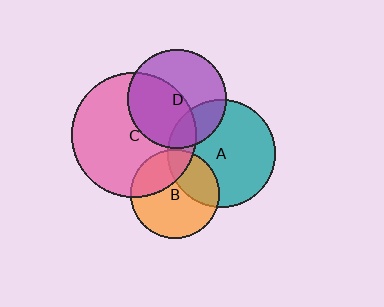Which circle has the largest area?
Circle C (pink).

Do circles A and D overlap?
Yes.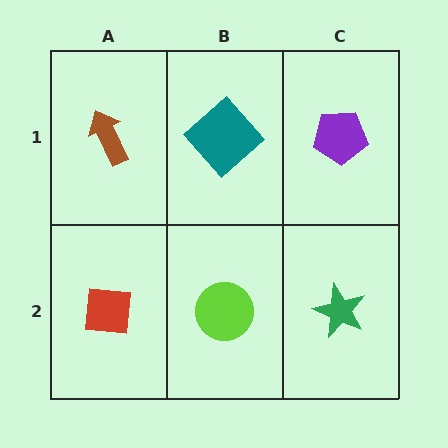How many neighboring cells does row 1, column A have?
2.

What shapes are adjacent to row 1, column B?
A lime circle (row 2, column B), a brown arrow (row 1, column A), a purple pentagon (row 1, column C).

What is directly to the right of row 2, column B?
A green star.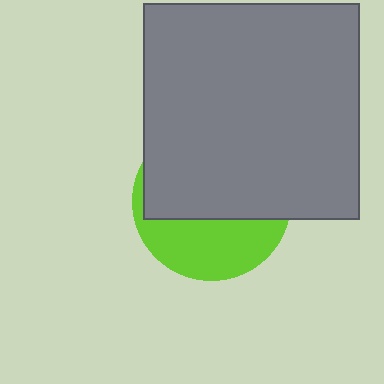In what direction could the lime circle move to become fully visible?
The lime circle could move down. That would shift it out from behind the gray square entirely.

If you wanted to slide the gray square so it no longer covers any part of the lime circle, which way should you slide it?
Slide it up — that is the most direct way to separate the two shapes.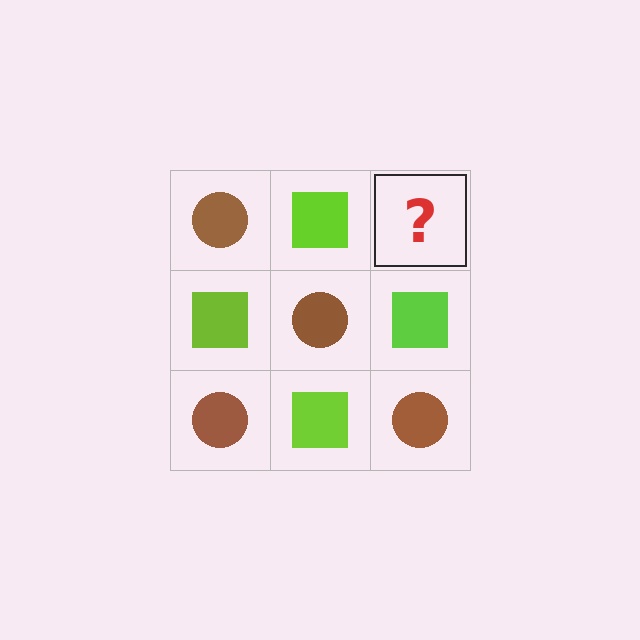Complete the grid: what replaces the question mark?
The question mark should be replaced with a brown circle.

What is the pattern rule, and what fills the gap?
The rule is that it alternates brown circle and lime square in a checkerboard pattern. The gap should be filled with a brown circle.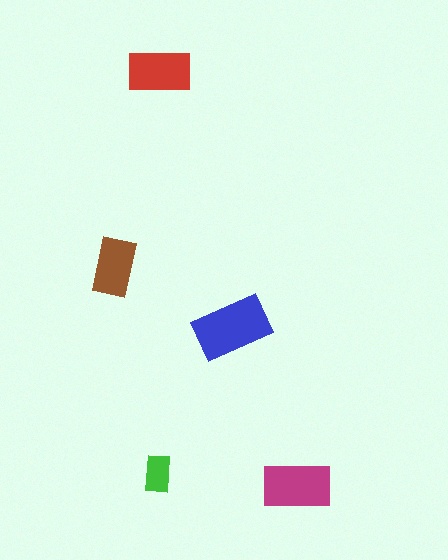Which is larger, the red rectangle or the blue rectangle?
The blue one.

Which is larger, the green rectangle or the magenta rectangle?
The magenta one.